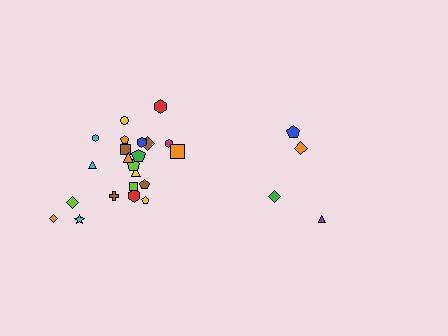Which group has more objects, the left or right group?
The left group.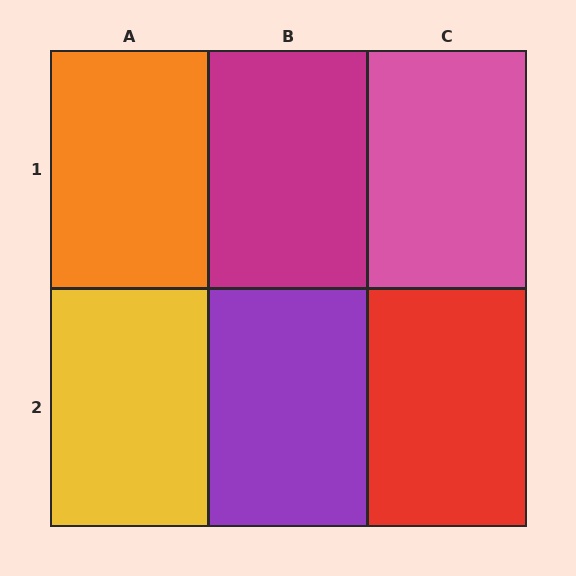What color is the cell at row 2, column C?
Red.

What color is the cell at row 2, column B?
Purple.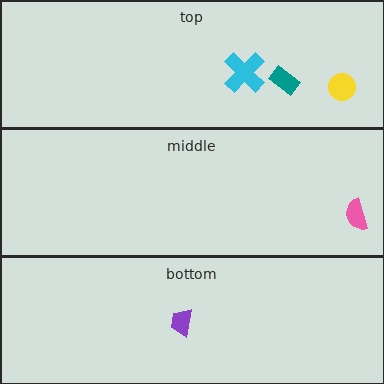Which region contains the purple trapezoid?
The bottom region.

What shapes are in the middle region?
The pink semicircle.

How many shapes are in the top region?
3.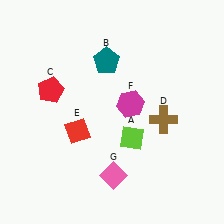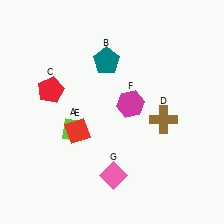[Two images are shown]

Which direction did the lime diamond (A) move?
The lime diamond (A) moved left.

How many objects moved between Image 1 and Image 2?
1 object moved between the two images.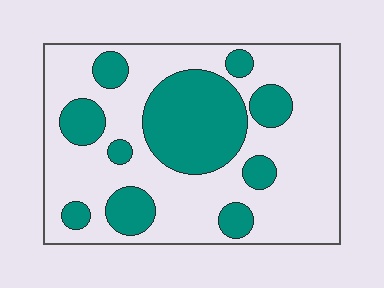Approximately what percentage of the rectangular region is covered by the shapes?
Approximately 30%.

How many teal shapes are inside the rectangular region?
10.